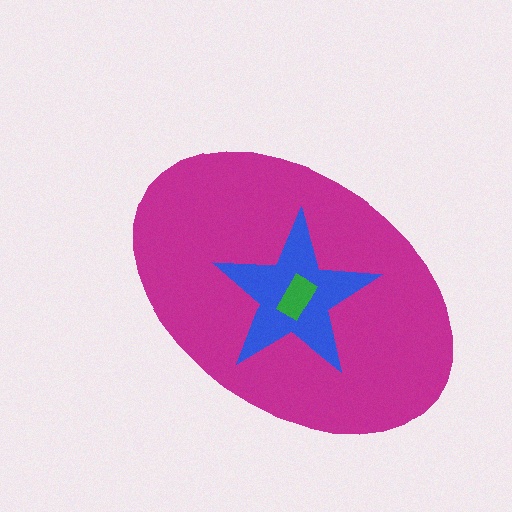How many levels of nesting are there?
3.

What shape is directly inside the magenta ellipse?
The blue star.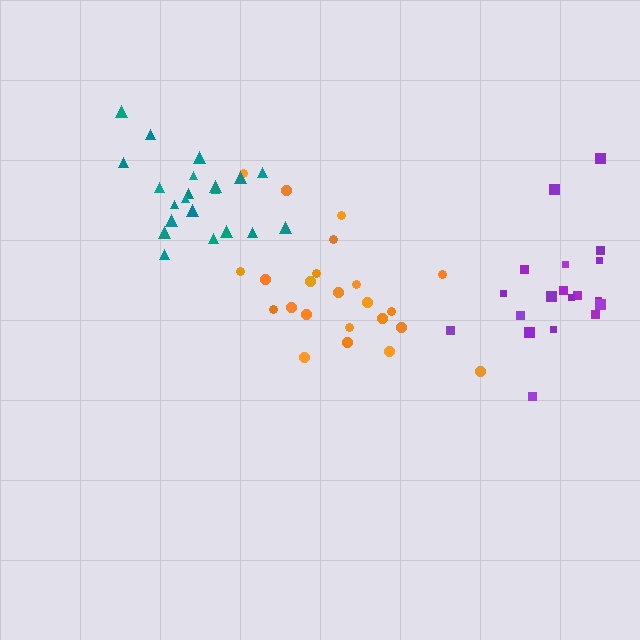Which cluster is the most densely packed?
Teal.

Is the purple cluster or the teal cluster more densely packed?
Teal.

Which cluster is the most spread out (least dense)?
Purple.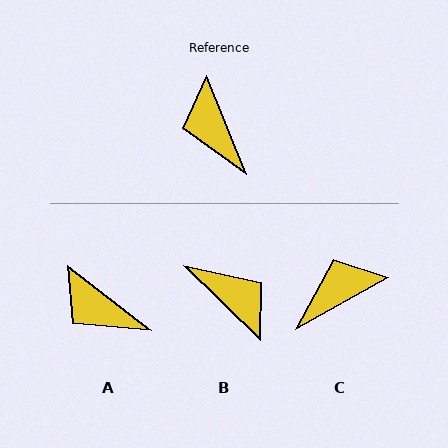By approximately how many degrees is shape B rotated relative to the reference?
Approximately 156 degrees clockwise.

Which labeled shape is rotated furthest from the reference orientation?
B, about 156 degrees away.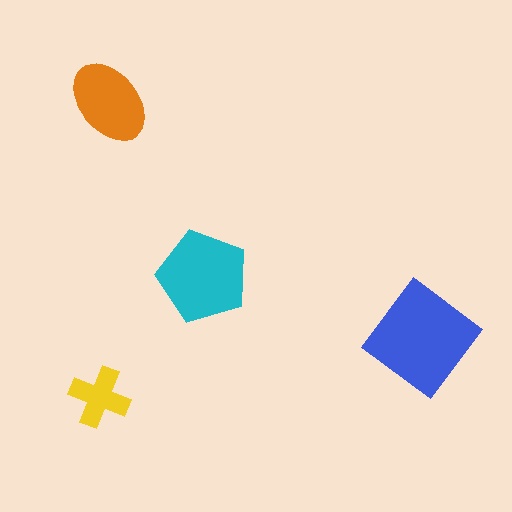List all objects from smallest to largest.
The yellow cross, the orange ellipse, the cyan pentagon, the blue diamond.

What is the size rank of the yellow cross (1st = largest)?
4th.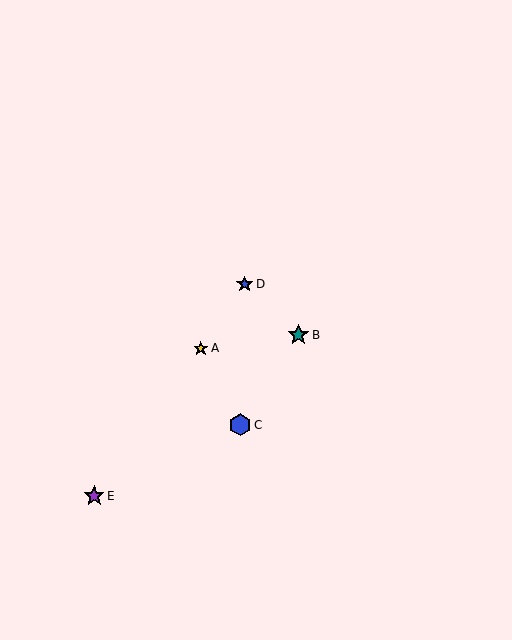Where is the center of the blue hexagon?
The center of the blue hexagon is at (240, 425).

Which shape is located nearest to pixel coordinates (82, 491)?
The purple star (labeled E) at (94, 496) is nearest to that location.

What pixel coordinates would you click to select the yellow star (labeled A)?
Click at (201, 348) to select the yellow star A.